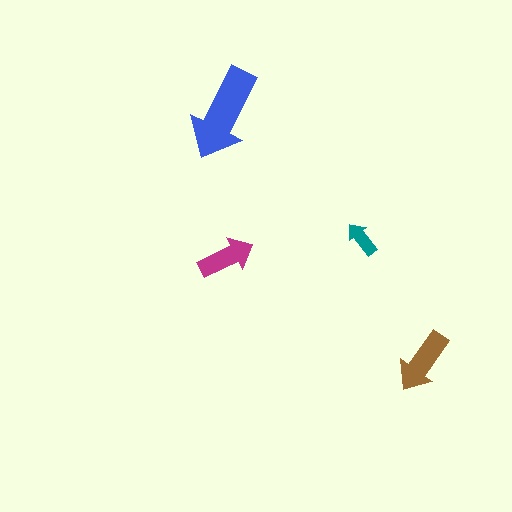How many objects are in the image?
There are 4 objects in the image.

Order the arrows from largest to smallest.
the blue one, the brown one, the magenta one, the teal one.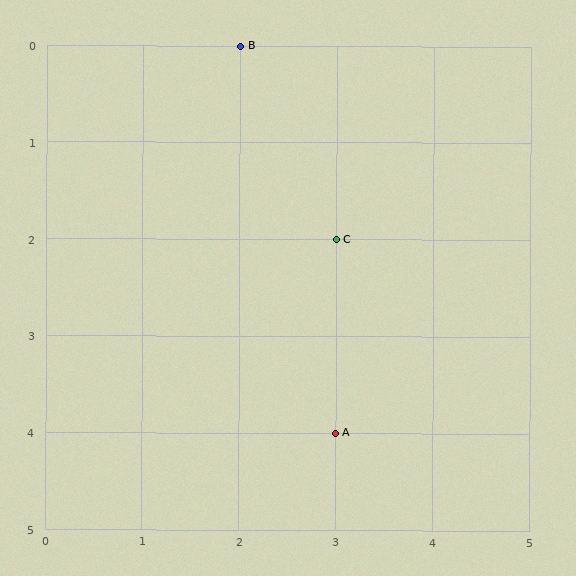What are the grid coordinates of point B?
Point B is at grid coordinates (2, 0).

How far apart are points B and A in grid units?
Points B and A are 1 column and 4 rows apart (about 4.1 grid units diagonally).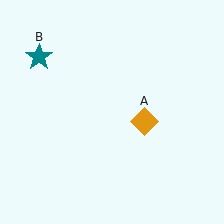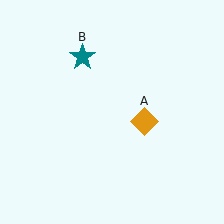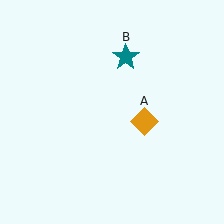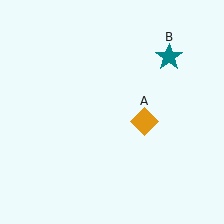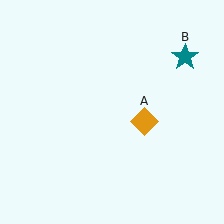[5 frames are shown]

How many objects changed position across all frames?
1 object changed position: teal star (object B).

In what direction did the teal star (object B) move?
The teal star (object B) moved right.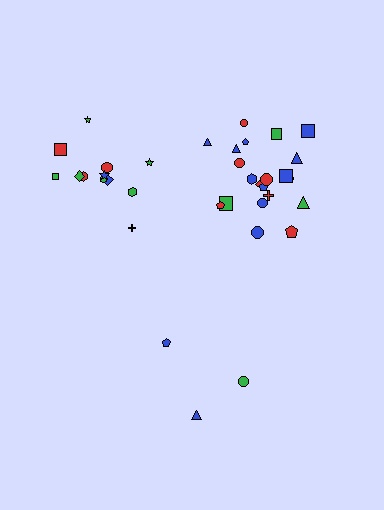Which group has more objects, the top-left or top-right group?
The top-right group.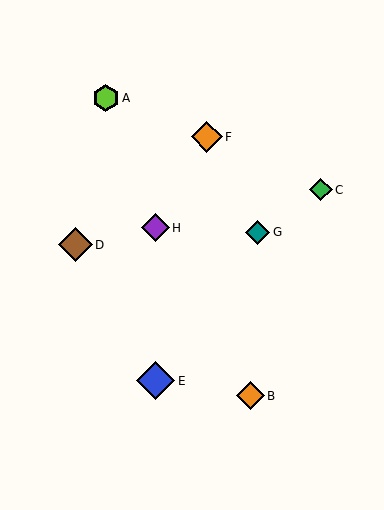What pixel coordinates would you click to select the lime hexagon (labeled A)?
Click at (106, 98) to select the lime hexagon A.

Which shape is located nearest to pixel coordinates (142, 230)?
The purple diamond (labeled H) at (155, 228) is nearest to that location.